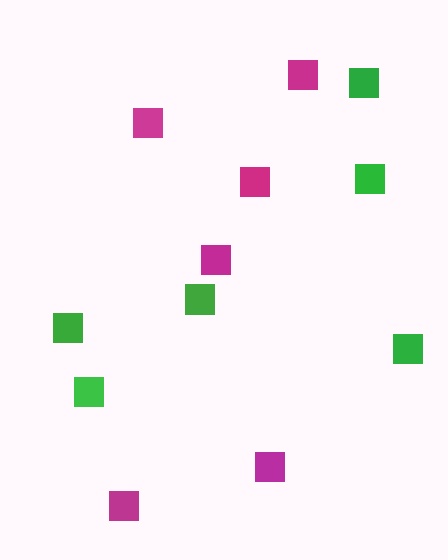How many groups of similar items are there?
There are 2 groups: one group of green squares (6) and one group of magenta squares (6).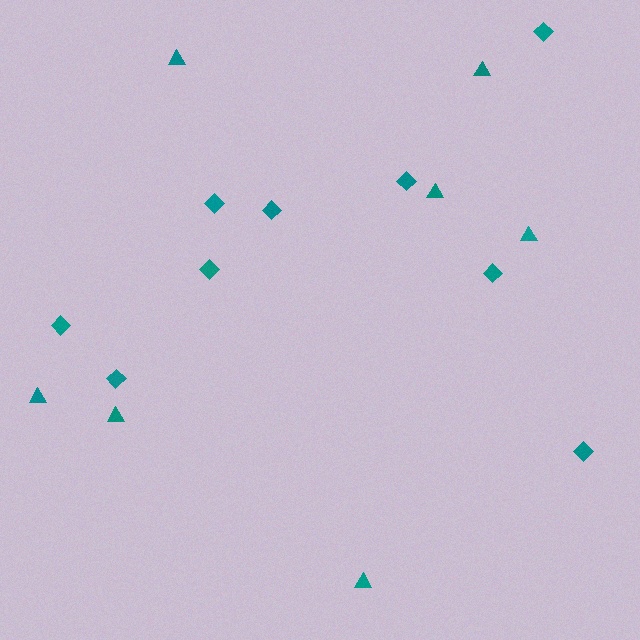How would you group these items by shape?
There are 2 groups: one group of diamonds (9) and one group of triangles (7).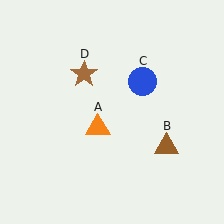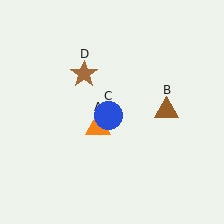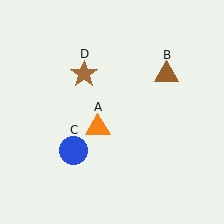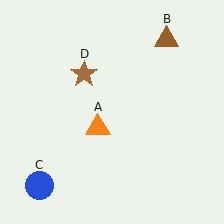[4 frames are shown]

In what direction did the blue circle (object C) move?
The blue circle (object C) moved down and to the left.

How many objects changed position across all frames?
2 objects changed position: brown triangle (object B), blue circle (object C).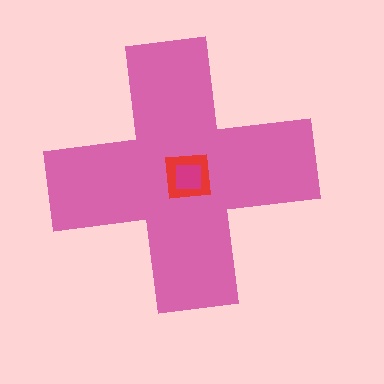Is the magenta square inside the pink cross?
Yes.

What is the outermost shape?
The pink cross.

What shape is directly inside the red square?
The magenta square.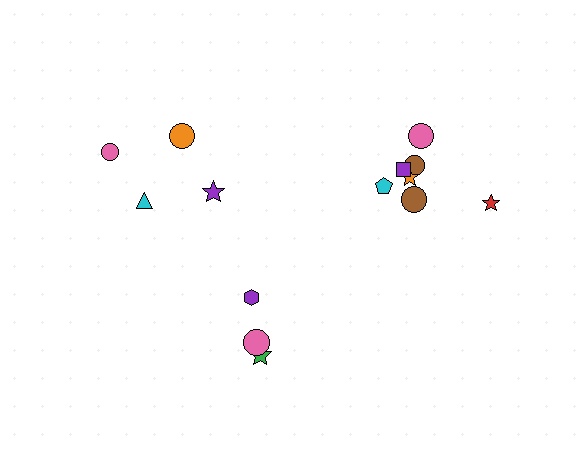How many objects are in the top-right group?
There are 7 objects.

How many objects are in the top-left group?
There are 4 objects.